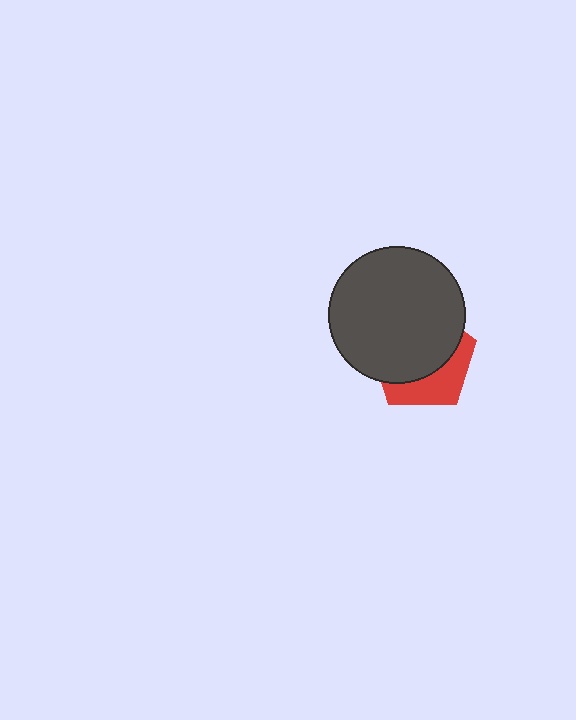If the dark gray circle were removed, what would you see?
You would see the complete red pentagon.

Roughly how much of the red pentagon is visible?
A small part of it is visible (roughly 36%).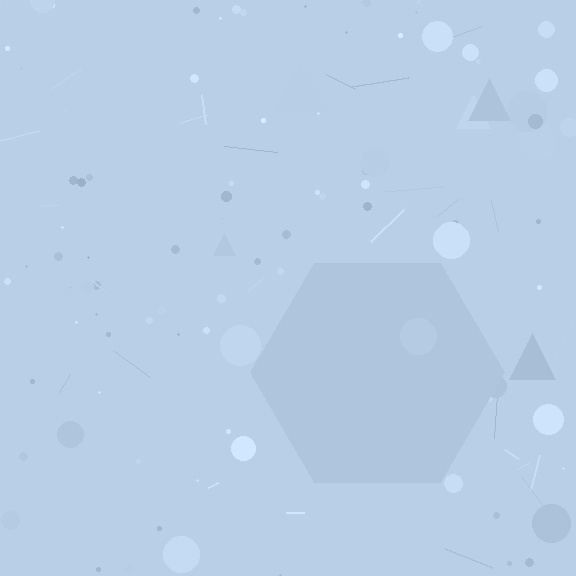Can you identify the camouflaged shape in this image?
The camouflaged shape is a hexagon.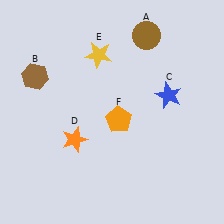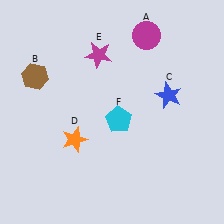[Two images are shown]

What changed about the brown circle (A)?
In Image 1, A is brown. In Image 2, it changed to magenta.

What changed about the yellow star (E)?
In Image 1, E is yellow. In Image 2, it changed to magenta.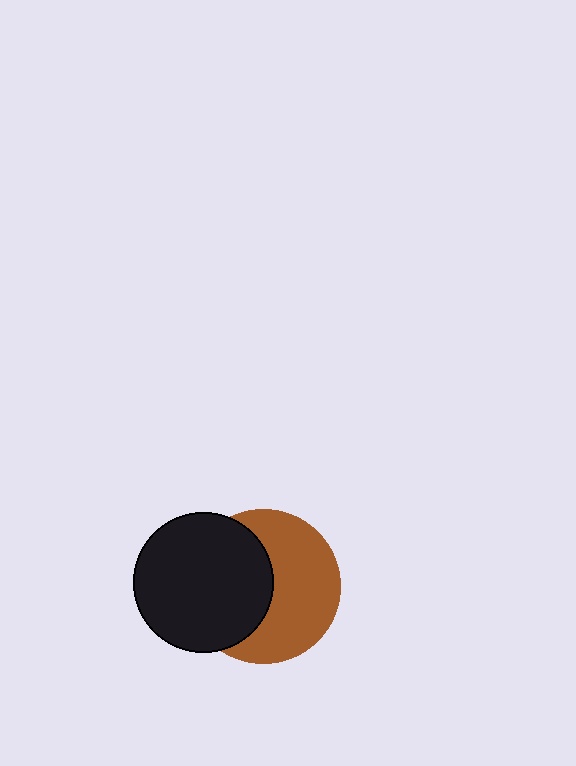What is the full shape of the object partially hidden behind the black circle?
The partially hidden object is a brown circle.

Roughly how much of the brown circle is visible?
About half of it is visible (roughly 55%).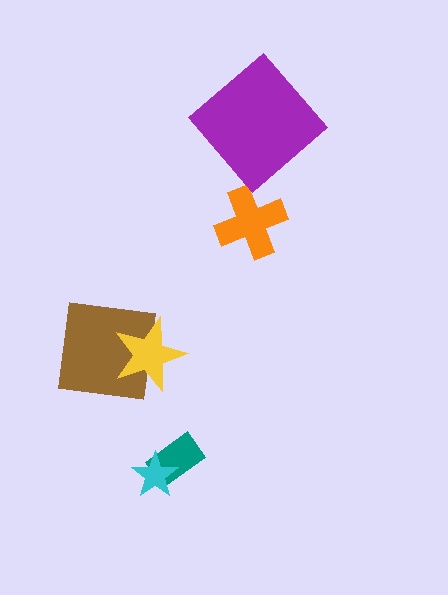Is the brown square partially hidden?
Yes, it is partially covered by another shape.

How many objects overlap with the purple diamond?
0 objects overlap with the purple diamond.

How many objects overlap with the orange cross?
0 objects overlap with the orange cross.